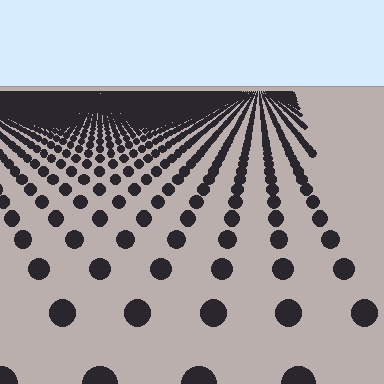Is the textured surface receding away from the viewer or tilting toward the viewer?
The surface is receding away from the viewer. Texture elements get smaller and denser toward the top.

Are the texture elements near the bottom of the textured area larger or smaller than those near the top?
Larger. Near the bottom, elements are closer to the viewer and appear at a bigger on-screen size.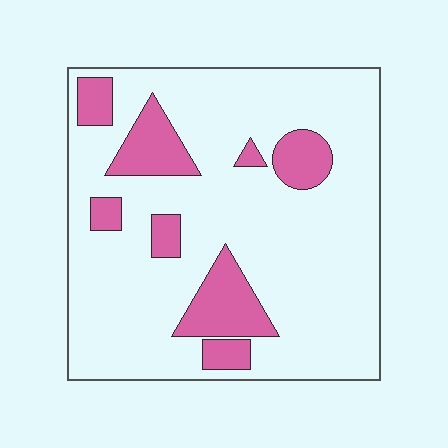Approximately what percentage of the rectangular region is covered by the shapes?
Approximately 20%.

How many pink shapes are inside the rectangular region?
8.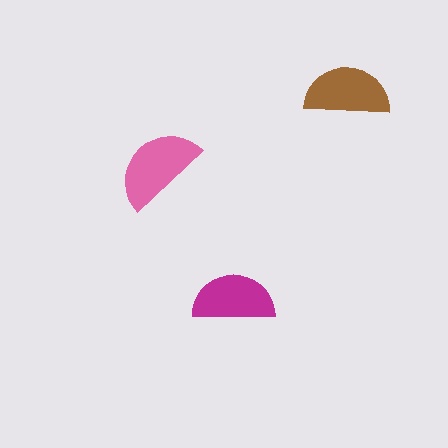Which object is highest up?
The brown semicircle is topmost.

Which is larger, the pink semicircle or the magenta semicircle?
The pink one.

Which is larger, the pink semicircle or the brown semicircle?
The pink one.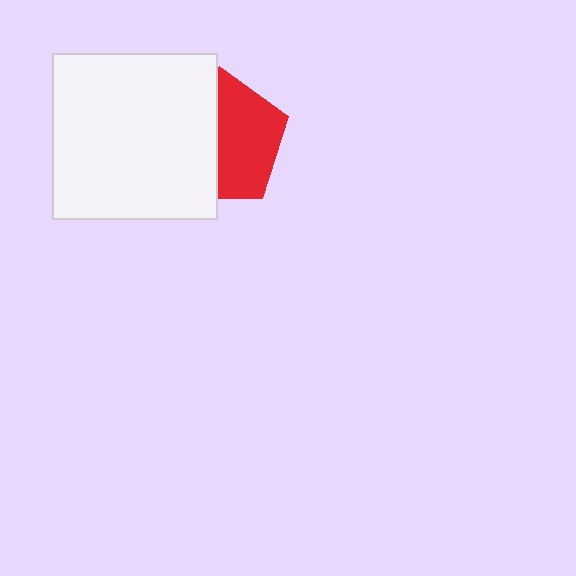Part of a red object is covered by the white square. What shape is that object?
It is a pentagon.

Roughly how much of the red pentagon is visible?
About half of it is visible (roughly 52%).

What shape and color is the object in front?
The object in front is a white square.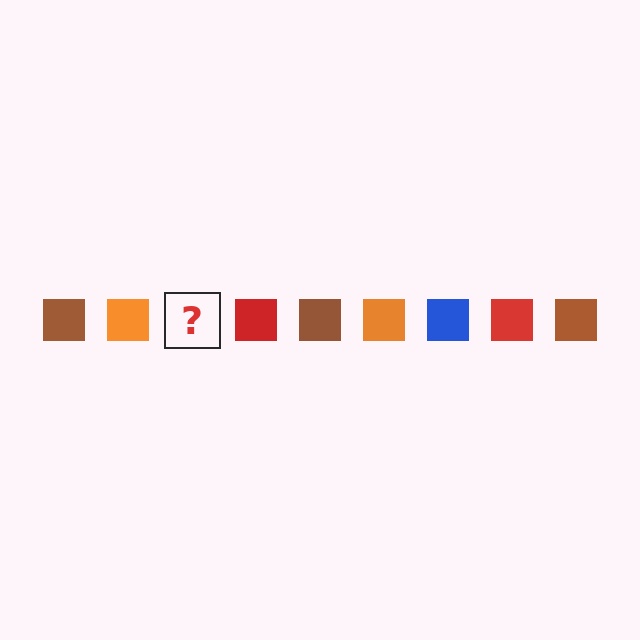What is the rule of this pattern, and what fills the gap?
The rule is that the pattern cycles through brown, orange, blue, red squares. The gap should be filled with a blue square.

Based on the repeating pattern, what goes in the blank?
The blank should be a blue square.